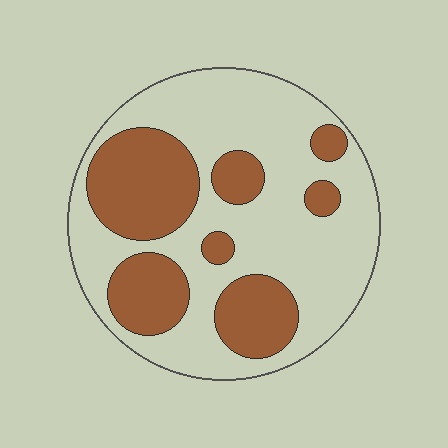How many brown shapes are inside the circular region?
7.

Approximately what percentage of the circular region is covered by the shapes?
Approximately 35%.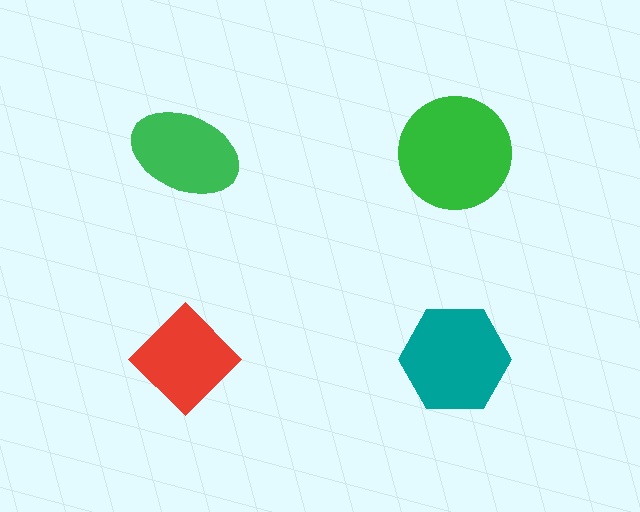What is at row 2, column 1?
A red diamond.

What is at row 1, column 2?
A green circle.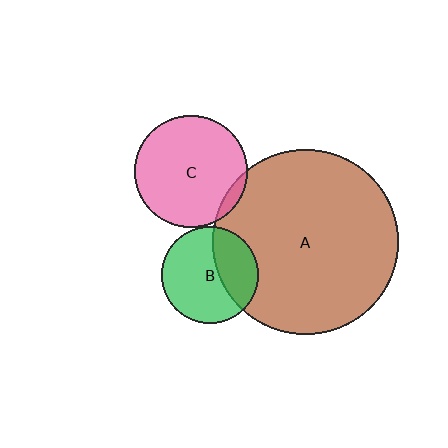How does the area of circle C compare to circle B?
Approximately 1.3 times.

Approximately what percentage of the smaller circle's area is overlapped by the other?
Approximately 5%.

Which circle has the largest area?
Circle A (brown).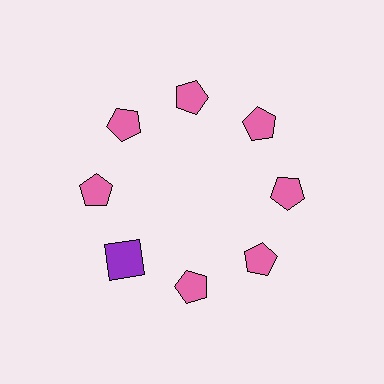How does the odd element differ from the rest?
It differs in both color (purple instead of pink) and shape (square instead of pentagon).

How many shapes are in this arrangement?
There are 8 shapes arranged in a ring pattern.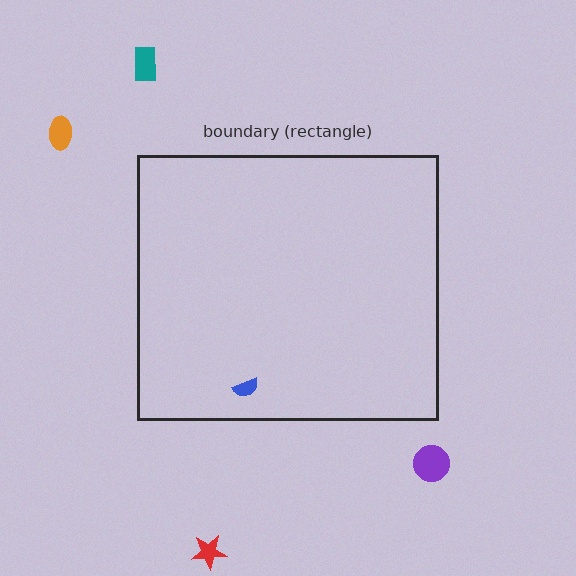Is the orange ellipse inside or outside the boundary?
Outside.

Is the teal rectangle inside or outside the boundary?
Outside.